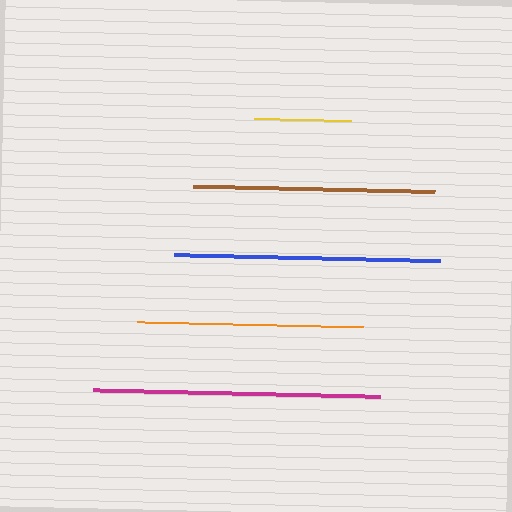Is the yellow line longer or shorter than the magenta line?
The magenta line is longer than the yellow line.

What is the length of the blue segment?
The blue segment is approximately 266 pixels long.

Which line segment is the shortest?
The yellow line is the shortest at approximately 98 pixels.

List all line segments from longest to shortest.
From longest to shortest: magenta, blue, brown, orange, yellow.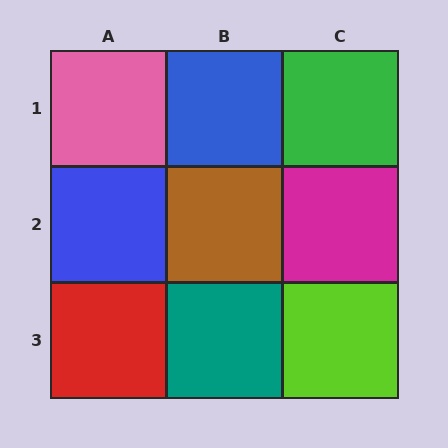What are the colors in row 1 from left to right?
Pink, blue, green.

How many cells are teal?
1 cell is teal.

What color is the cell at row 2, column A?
Blue.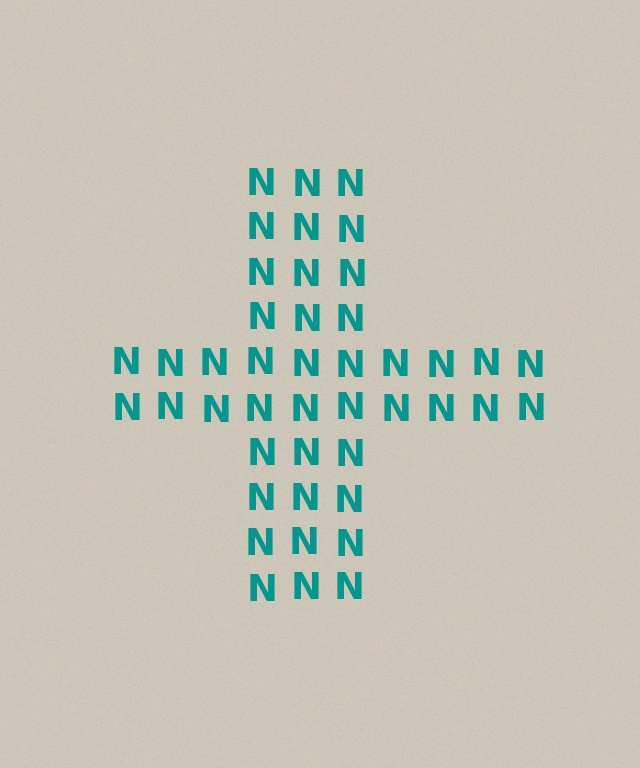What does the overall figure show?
The overall figure shows a cross.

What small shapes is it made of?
It is made of small letter N's.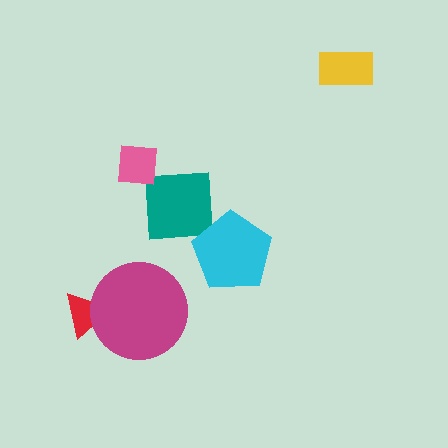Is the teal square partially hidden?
Yes, it is partially covered by another shape.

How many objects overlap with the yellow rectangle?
0 objects overlap with the yellow rectangle.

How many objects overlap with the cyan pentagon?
1 object overlaps with the cyan pentagon.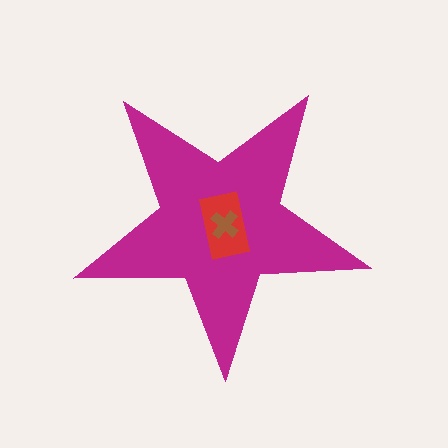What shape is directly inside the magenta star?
The red rectangle.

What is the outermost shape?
The magenta star.